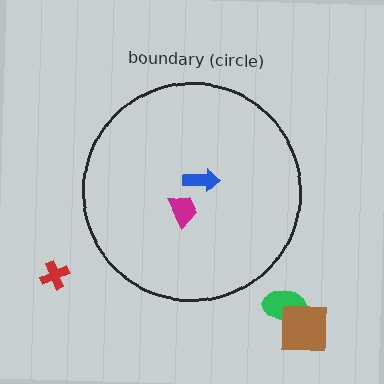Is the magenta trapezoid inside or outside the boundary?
Inside.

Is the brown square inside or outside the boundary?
Outside.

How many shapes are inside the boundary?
2 inside, 3 outside.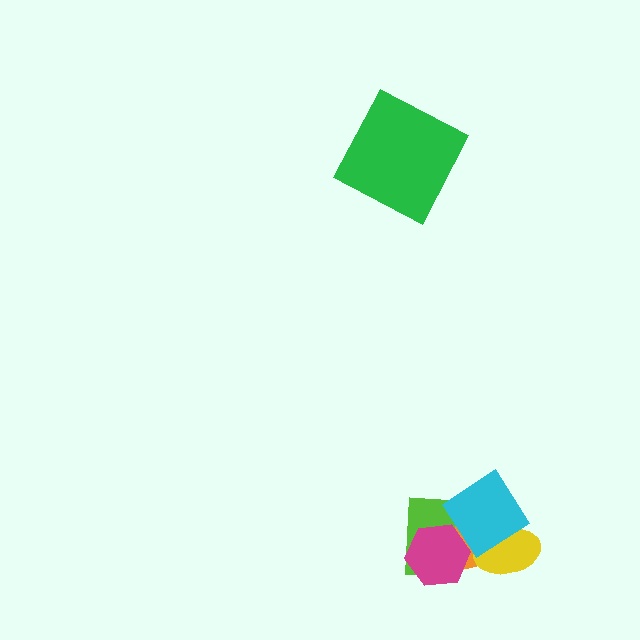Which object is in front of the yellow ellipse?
The cyan diamond is in front of the yellow ellipse.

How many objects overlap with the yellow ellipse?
2 objects overlap with the yellow ellipse.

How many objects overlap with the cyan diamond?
3 objects overlap with the cyan diamond.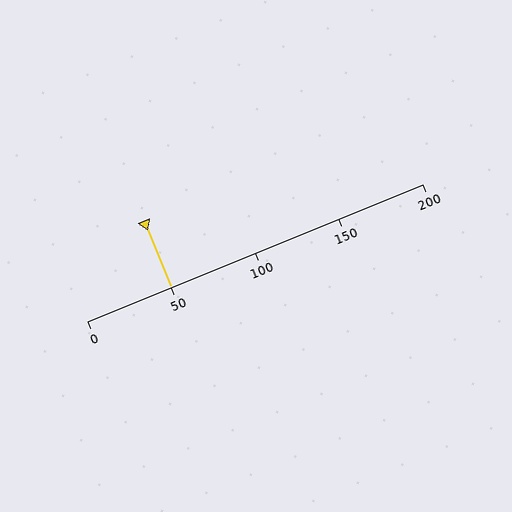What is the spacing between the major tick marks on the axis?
The major ticks are spaced 50 apart.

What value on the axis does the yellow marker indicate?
The marker indicates approximately 50.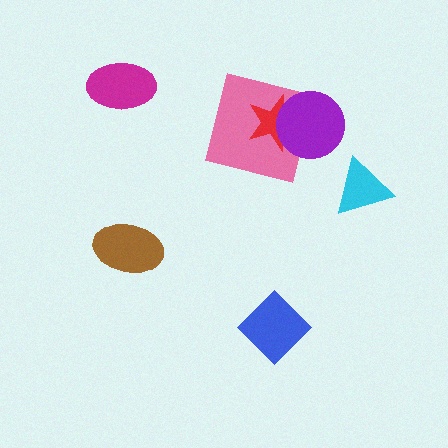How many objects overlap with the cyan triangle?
0 objects overlap with the cyan triangle.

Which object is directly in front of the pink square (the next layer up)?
The red star is directly in front of the pink square.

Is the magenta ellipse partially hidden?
No, no other shape covers it.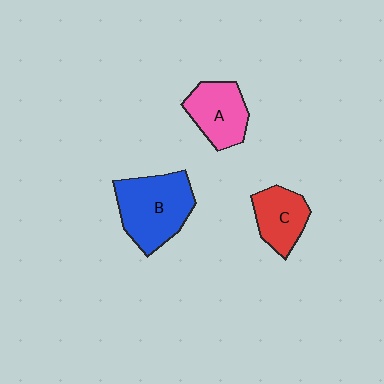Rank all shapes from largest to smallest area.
From largest to smallest: B (blue), A (pink), C (red).